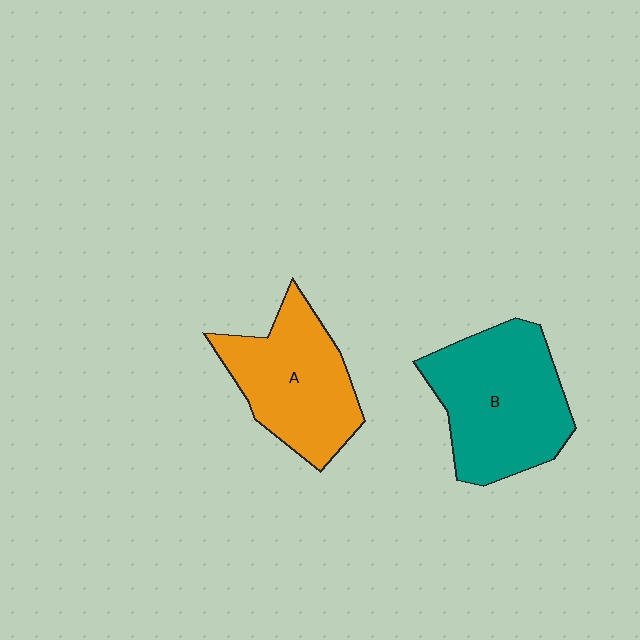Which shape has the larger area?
Shape B (teal).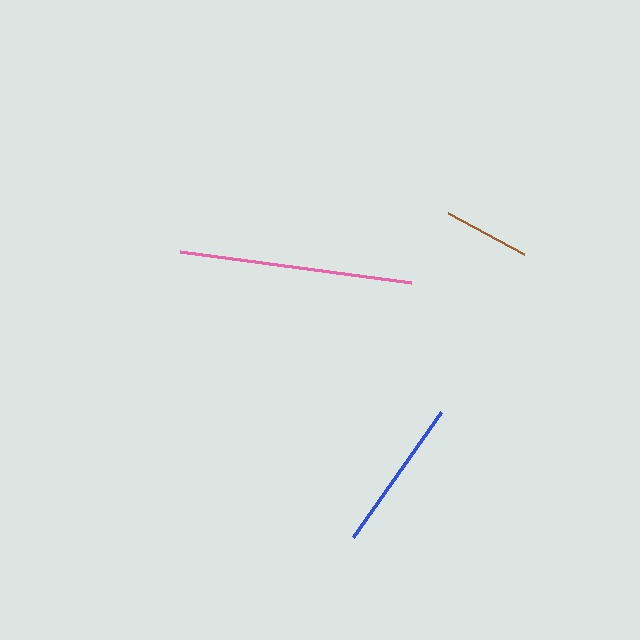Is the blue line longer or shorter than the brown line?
The blue line is longer than the brown line.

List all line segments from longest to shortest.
From longest to shortest: pink, blue, brown.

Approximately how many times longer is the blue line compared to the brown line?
The blue line is approximately 1.8 times the length of the brown line.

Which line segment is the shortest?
The brown line is the shortest at approximately 87 pixels.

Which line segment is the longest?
The pink line is the longest at approximately 233 pixels.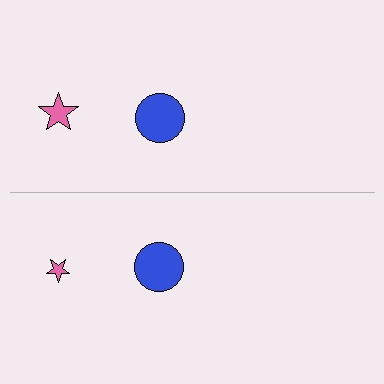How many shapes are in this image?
There are 4 shapes in this image.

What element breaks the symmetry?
The pink star on the bottom side has a different size than its mirror counterpart.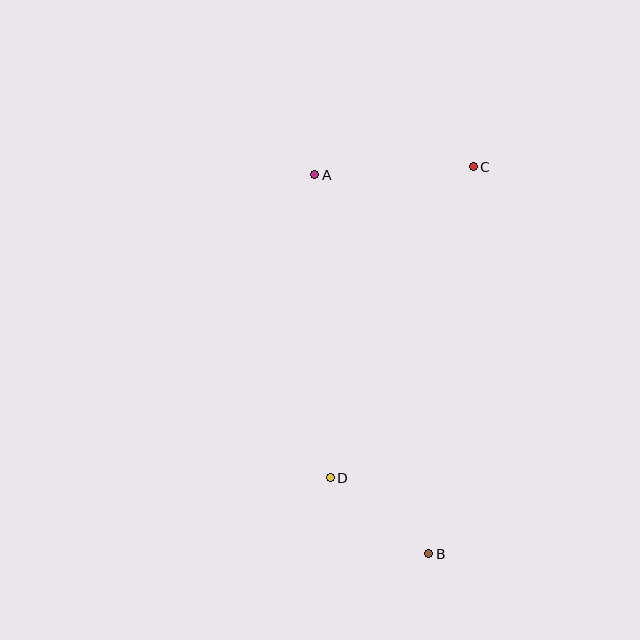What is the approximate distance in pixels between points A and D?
The distance between A and D is approximately 303 pixels.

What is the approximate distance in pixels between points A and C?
The distance between A and C is approximately 159 pixels.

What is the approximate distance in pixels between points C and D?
The distance between C and D is approximately 342 pixels.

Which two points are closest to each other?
Points B and D are closest to each other.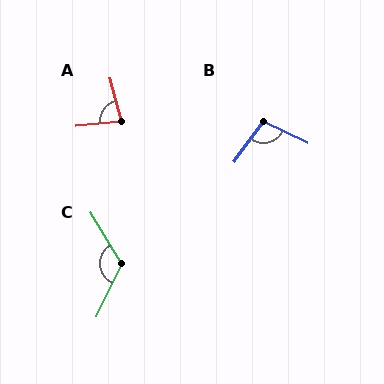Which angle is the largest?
C, at approximately 123 degrees.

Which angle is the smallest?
A, at approximately 82 degrees.